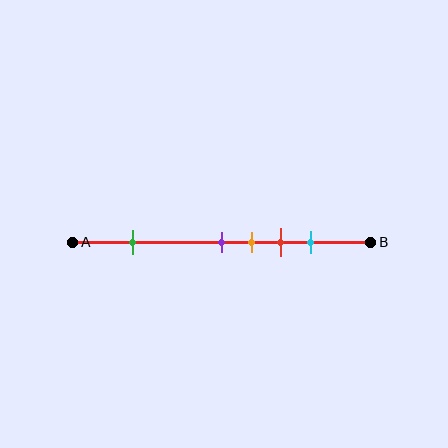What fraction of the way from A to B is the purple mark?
The purple mark is approximately 50% (0.5) of the way from A to B.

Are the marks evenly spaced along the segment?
No, the marks are not evenly spaced.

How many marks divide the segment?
There are 5 marks dividing the segment.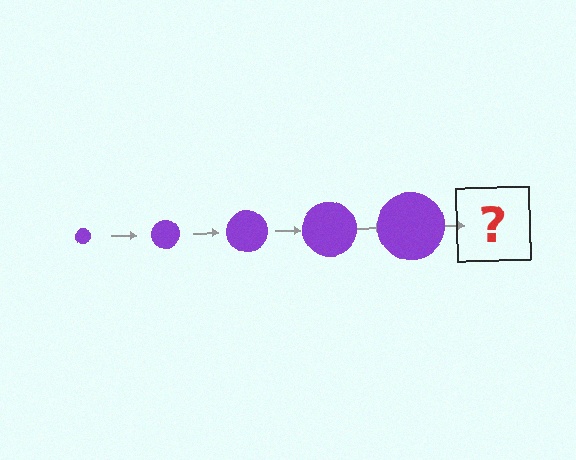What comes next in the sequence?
The next element should be a purple circle, larger than the previous one.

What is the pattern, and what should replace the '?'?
The pattern is that the circle gets progressively larger each step. The '?' should be a purple circle, larger than the previous one.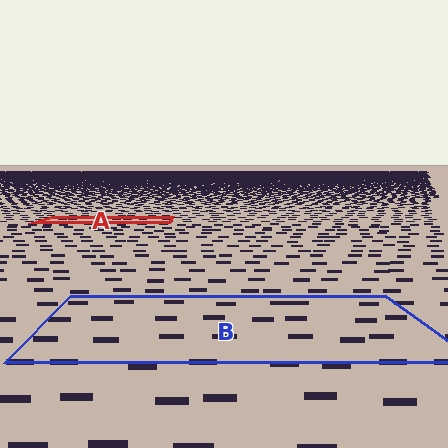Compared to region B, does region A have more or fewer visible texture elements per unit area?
Region A has more texture elements per unit area — they are packed more densely because it is farther away.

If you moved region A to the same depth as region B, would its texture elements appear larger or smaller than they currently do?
They would appear larger. At a closer depth, the same texture elements are projected at a bigger on-screen size.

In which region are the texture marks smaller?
The texture marks are smaller in region A, because it is farther away.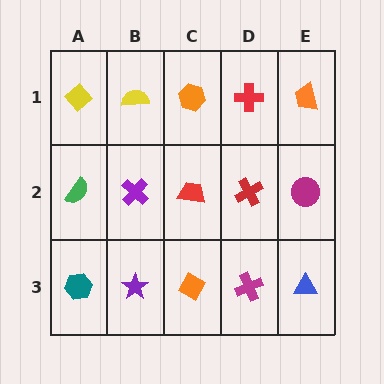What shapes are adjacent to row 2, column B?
A yellow semicircle (row 1, column B), a purple star (row 3, column B), a green semicircle (row 2, column A), a red trapezoid (row 2, column C).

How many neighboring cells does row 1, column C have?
3.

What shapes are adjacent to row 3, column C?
A red trapezoid (row 2, column C), a purple star (row 3, column B), a magenta cross (row 3, column D).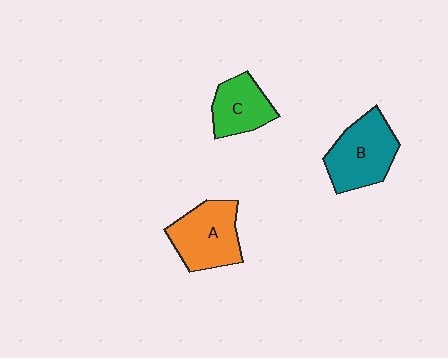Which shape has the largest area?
Shape B (teal).